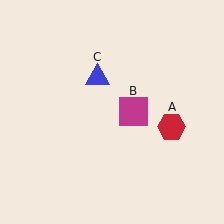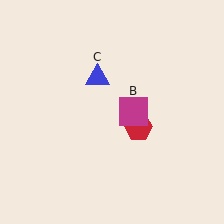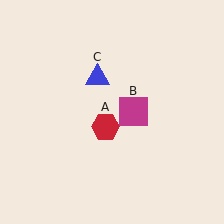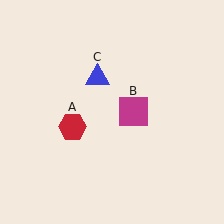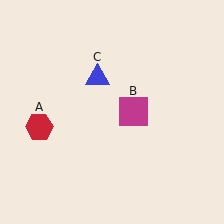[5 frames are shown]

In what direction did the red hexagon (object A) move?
The red hexagon (object A) moved left.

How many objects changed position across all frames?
1 object changed position: red hexagon (object A).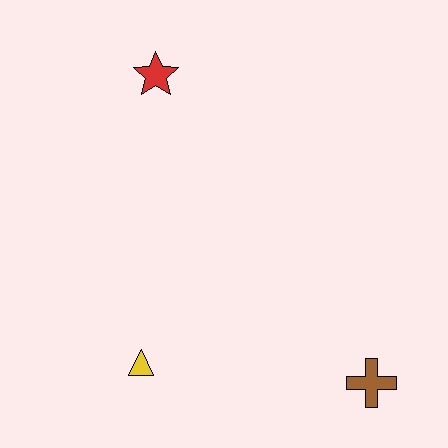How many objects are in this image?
There are 3 objects.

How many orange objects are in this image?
There are no orange objects.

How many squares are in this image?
There are no squares.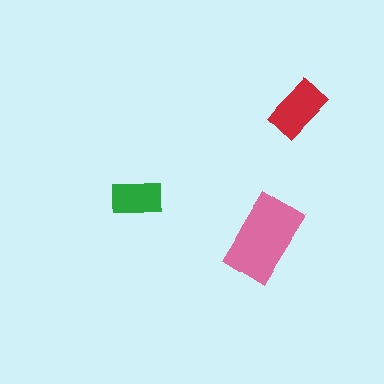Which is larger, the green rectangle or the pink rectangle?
The pink one.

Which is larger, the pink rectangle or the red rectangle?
The pink one.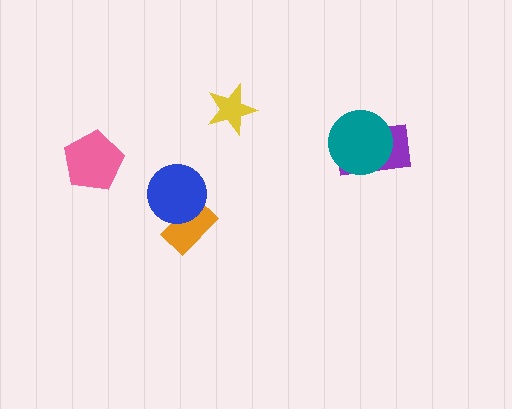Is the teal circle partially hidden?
No, no other shape covers it.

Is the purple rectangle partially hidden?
Yes, it is partially covered by another shape.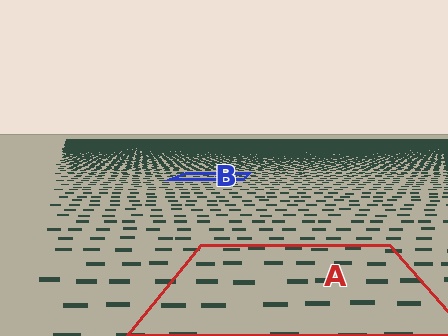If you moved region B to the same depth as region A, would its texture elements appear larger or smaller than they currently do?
They would appear larger. At a closer depth, the same texture elements are projected at a bigger on-screen size.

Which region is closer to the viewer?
Region A is closer. The texture elements there are larger and more spread out.